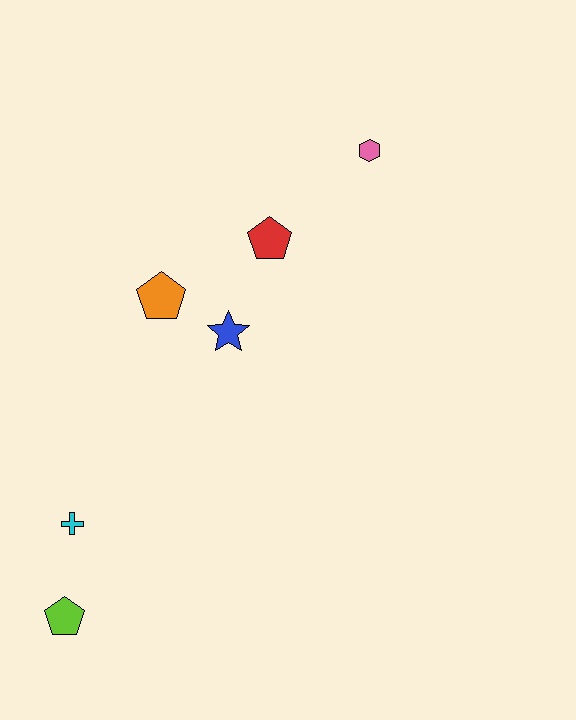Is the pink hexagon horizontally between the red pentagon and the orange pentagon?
No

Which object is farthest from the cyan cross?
The pink hexagon is farthest from the cyan cross.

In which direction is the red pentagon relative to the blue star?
The red pentagon is above the blue star.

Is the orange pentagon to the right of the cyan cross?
Yes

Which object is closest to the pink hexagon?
The red pentagon is closest to the pink hexagon.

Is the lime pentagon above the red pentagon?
No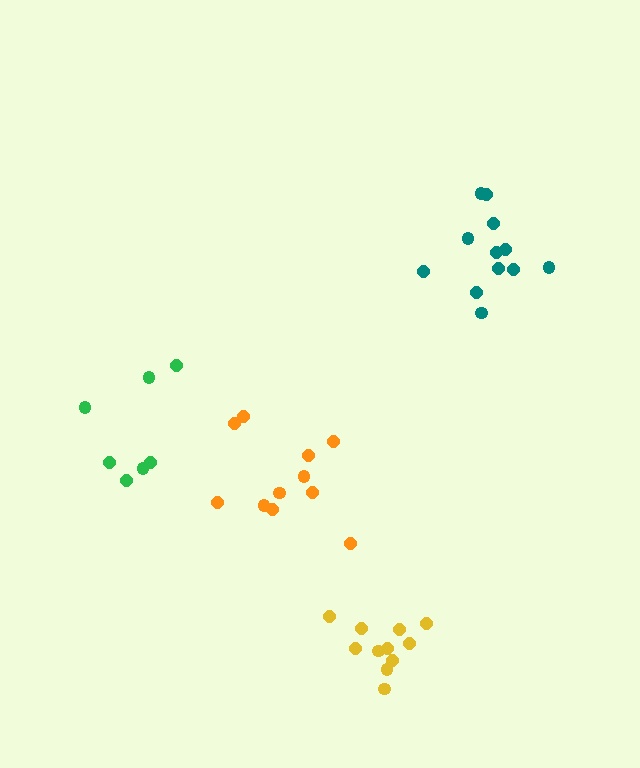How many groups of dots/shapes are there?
There are 4 groups.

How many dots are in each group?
Group 1: 12 dots, Group 2: 11 dots, Group 3: 11 dots, Group 4: 7 dots (41 total).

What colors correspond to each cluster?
The clusters are colored: teal, orange, yellow, green.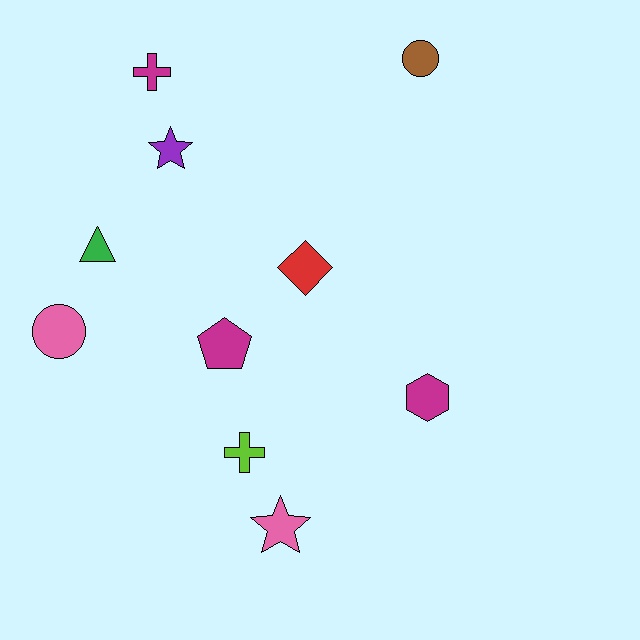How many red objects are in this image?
There is 1 red object.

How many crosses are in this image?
There are 2 crosses.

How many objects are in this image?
There are 10 objects.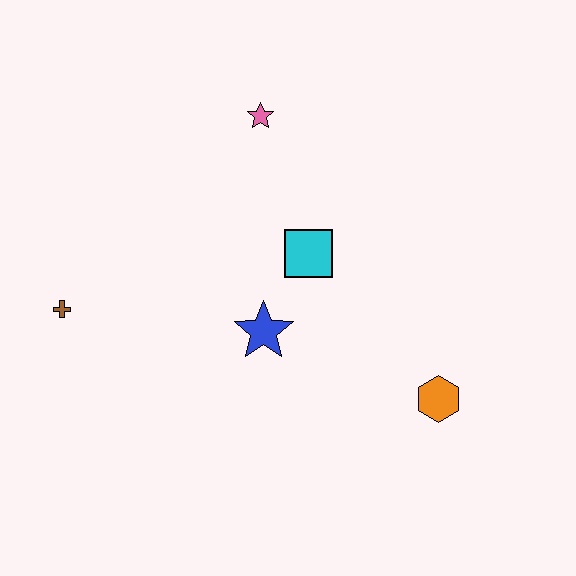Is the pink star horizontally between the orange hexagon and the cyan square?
No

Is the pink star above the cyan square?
Yes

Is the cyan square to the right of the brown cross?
Yes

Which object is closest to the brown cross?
The blue star is closest to the brown cross.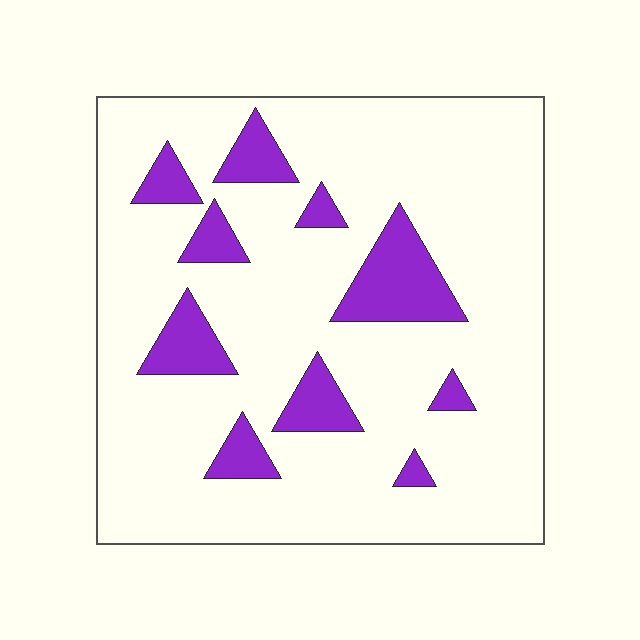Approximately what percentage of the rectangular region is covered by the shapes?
Approximately 15%.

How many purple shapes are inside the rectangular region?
10.